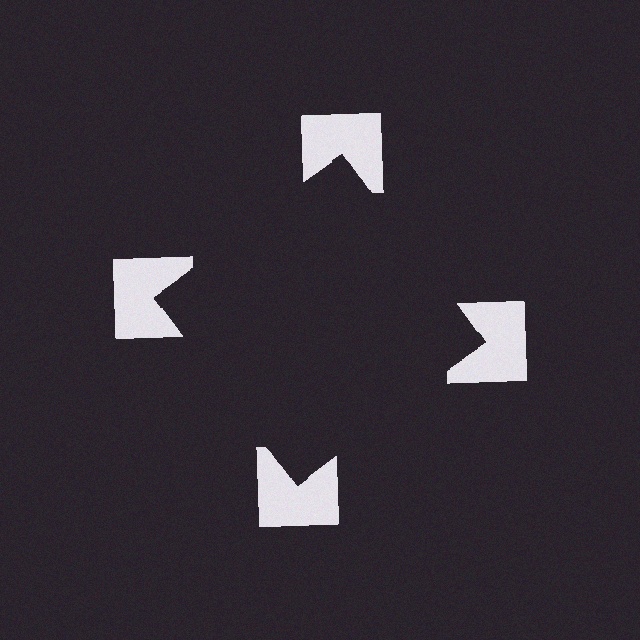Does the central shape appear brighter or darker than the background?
It typically appears slightly darker than the background, even though no actual brightness change is drawn.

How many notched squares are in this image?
There are 4 — one at each vertex of the illusory square.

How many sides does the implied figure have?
4 sides.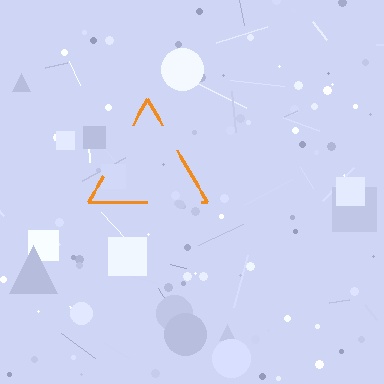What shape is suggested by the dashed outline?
The dashed outline suggests a triangle.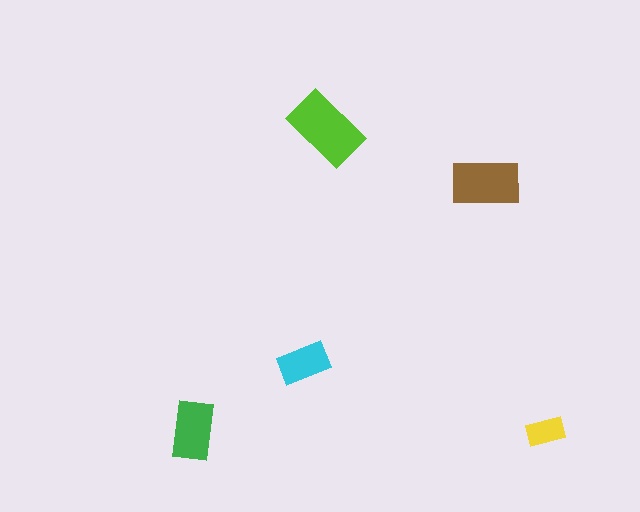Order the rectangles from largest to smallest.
the lime one, the brown one, the green one, the cyan one, the yellow one.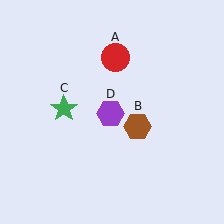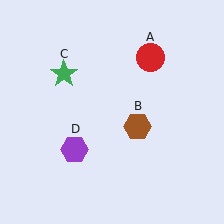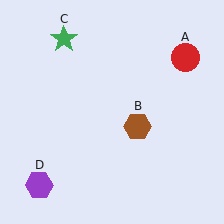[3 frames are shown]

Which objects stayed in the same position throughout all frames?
Brown hexagon (object B) remained stationary.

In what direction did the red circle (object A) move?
The red circle (object A) moved right.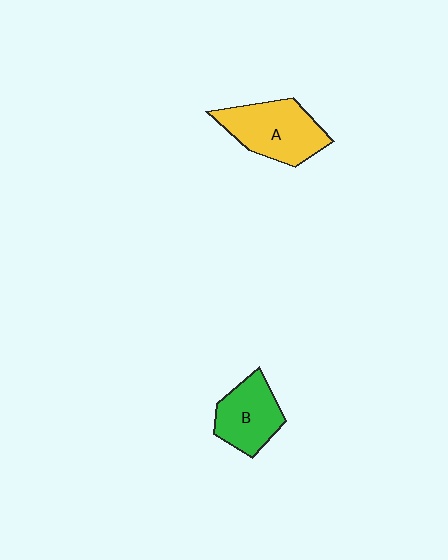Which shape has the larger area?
Shape A (yellow).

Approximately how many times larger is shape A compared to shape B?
Approximately 1.3 times.